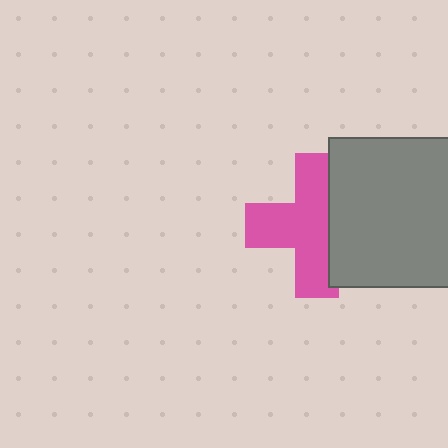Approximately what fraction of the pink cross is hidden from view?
Roughly 35% of the pink cross is hidden behind the gray square.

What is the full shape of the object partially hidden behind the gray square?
The partially hidden object is a pink cross.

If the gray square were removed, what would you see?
You would see the complete pink cross.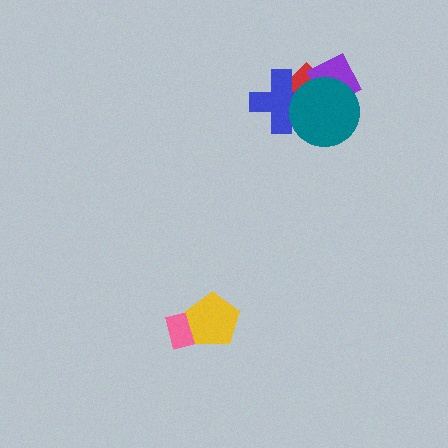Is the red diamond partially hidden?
Yes, it is partially covered by another shape.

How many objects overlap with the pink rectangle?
1 object overlaps with the pink rectangle.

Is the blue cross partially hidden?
Yes, it is partially covered by another shape.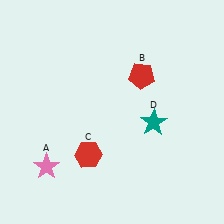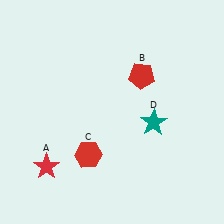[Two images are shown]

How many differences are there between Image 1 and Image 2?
There is 1 difference between the two images.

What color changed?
The star (A) changed from pink in Image 1 to red in Image 2.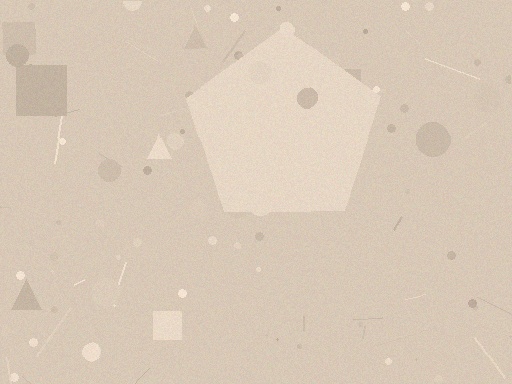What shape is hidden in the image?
A pentagon is hidden in the image.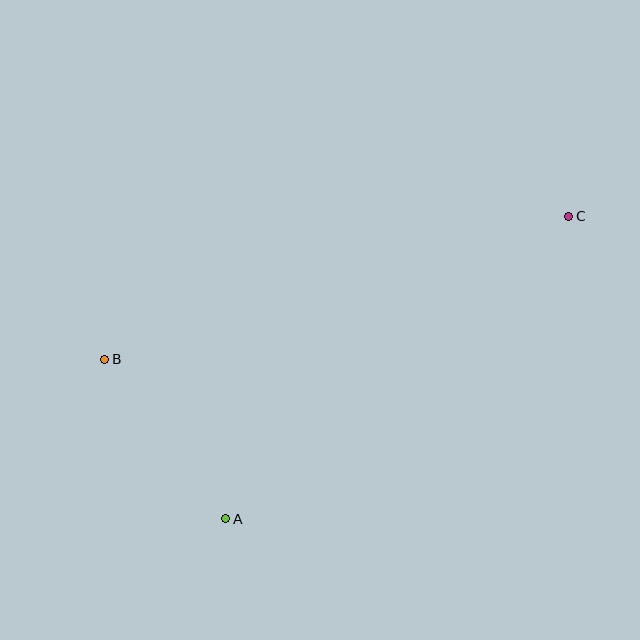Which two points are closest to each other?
Points A and B are closest to each other.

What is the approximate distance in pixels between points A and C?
The distance between A and C is approximately 457 pixels.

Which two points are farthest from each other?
Points B and C are farthest from each other.